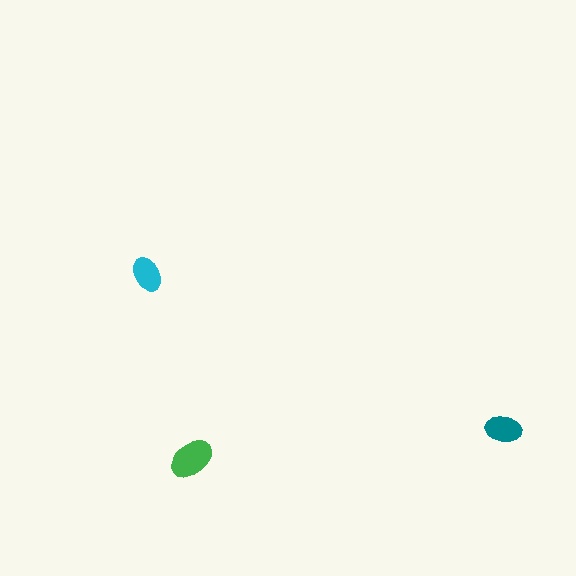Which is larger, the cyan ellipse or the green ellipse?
The green one.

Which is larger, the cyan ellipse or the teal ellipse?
The teal one.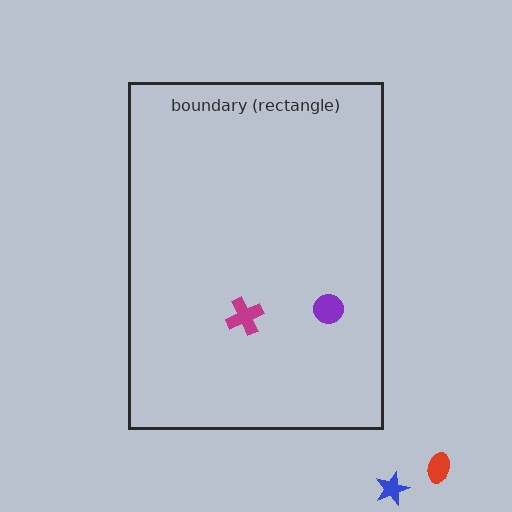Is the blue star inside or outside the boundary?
Outside.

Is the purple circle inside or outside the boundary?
Inside.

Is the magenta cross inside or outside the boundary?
Inside.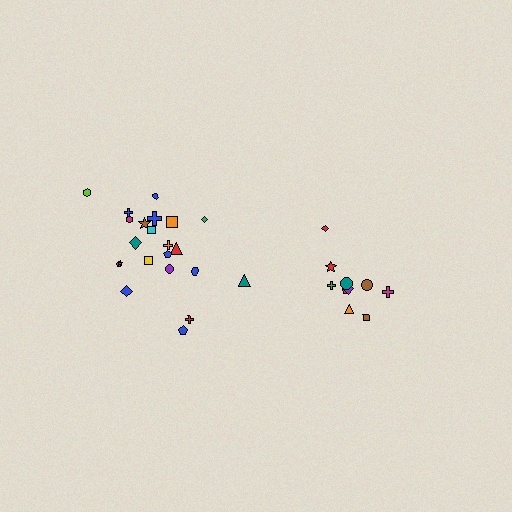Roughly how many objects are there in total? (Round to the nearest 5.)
Roughly 30 objects in total.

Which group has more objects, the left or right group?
The left group.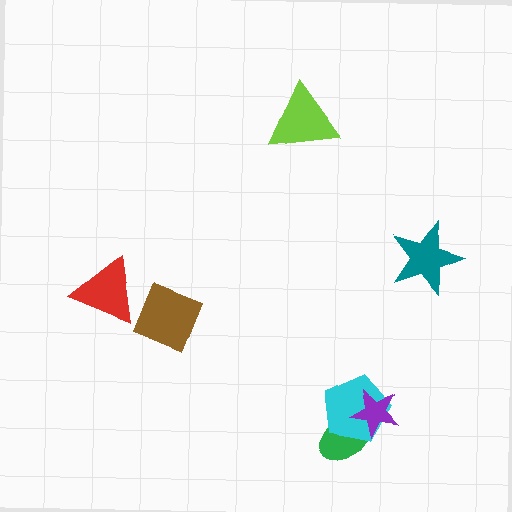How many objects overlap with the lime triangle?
0 objects overlap with the lime triangle.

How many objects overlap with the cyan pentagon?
2 objects overlap with the cyan pentagon.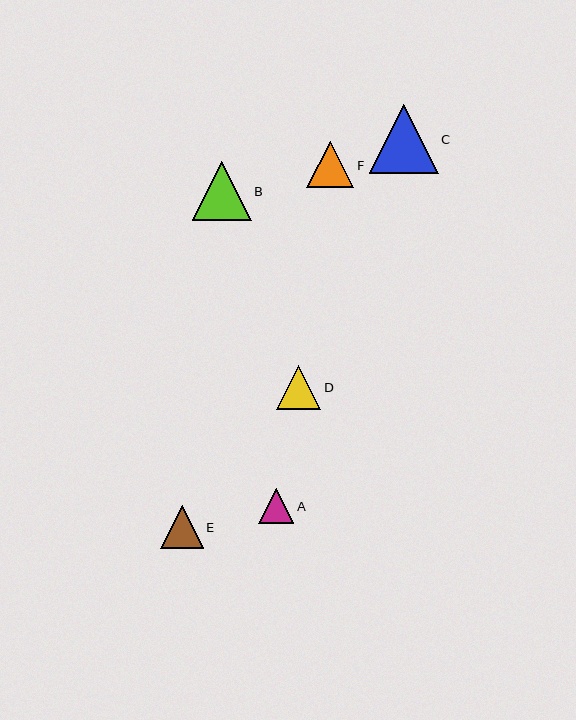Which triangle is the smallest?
Triangle A is the smallest with a size of approximately 35 pixels.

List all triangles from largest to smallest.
From largest to smallest: C, B, F, D, E, A.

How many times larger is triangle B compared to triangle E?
Triangle B is approximately 1.4 times the size of triangle E.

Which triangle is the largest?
Triangle C is the largest with a size of approximately 69 pixels.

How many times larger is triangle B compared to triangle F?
Triangle B is approximately 1.3 times the size of triangle F.